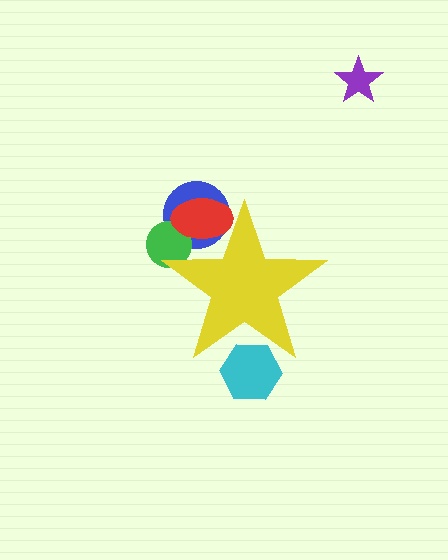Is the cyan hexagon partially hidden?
Yes, the cyan hexagon is partially hidden behind the yellow star.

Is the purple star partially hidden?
No, the purple star is fully visible.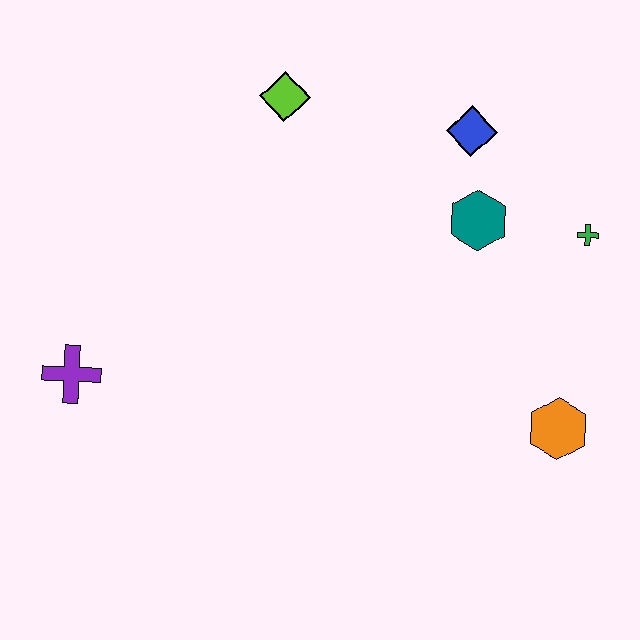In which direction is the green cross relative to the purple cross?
The green cross is to the right of the purple cross.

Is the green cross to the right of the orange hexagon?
Yes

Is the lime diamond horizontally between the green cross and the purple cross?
Yes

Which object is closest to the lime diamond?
The blue diamond is closest to the lime diamond.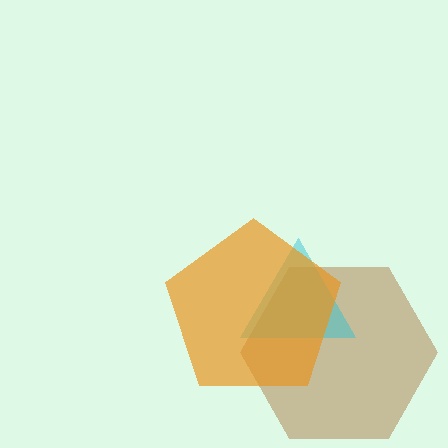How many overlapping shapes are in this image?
There are 3 overlapping shapes in the image.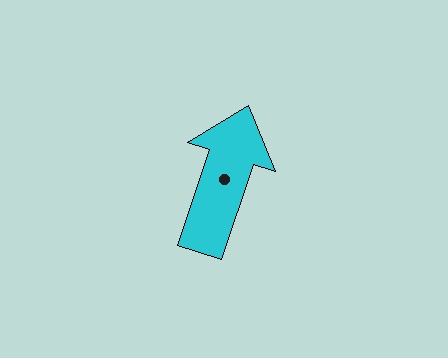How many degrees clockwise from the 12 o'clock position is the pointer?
Approximately 19 degrees.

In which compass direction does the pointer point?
North.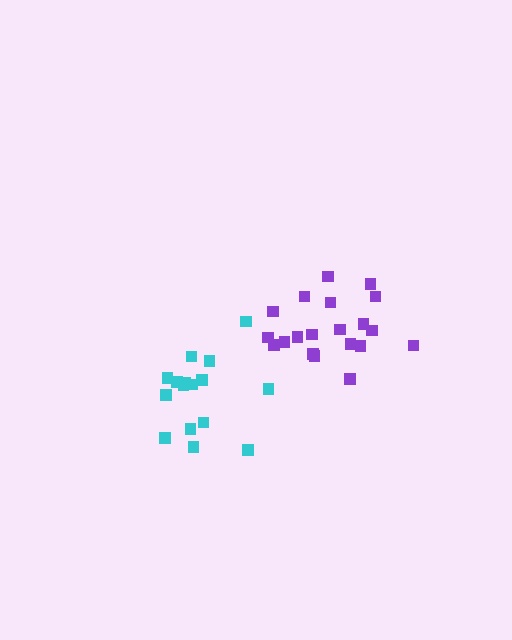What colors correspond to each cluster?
The clusters are colored: cyan, purple.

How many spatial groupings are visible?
There are 2 spatial groupings.